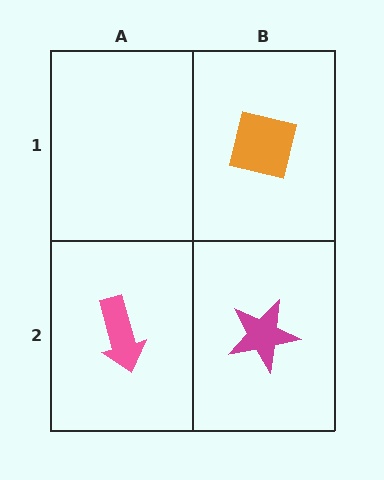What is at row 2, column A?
A pink arrow.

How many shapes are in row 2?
2 shapes.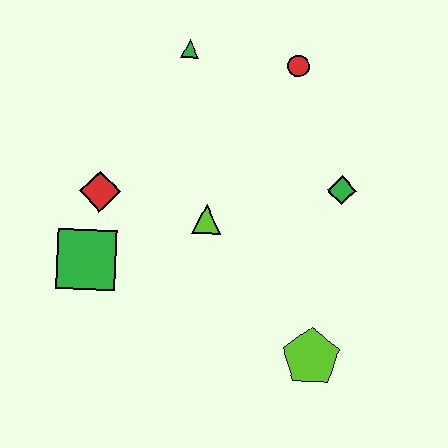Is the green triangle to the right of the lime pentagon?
No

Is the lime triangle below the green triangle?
Yes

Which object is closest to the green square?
The red diamond is closest to the green square.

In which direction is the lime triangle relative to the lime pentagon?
The lime triangle is above the lime pentagon.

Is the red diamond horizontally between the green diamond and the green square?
Yes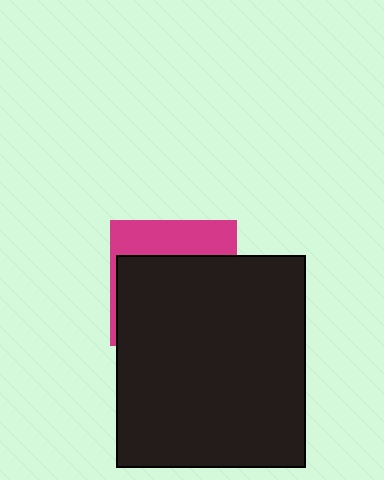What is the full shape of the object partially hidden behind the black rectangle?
The partially hidden object is a magenta square.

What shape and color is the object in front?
The object in front is a black rectangle.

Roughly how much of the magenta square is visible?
A small part of it is visible (roughly 32%).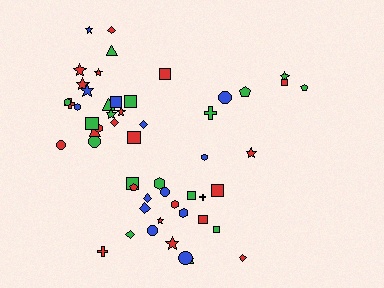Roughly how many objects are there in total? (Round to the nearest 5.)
Roughly 55 objects in total.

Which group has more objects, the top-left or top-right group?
The top-left group.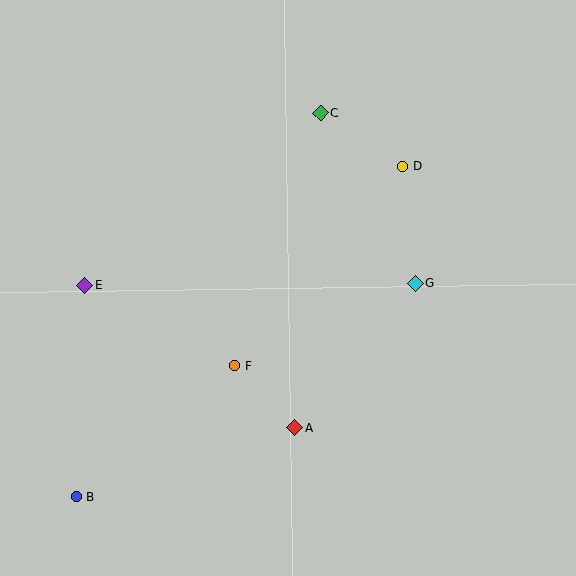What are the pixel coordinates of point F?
Point F is at (235, 365).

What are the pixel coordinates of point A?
Point A is at (295, 428).